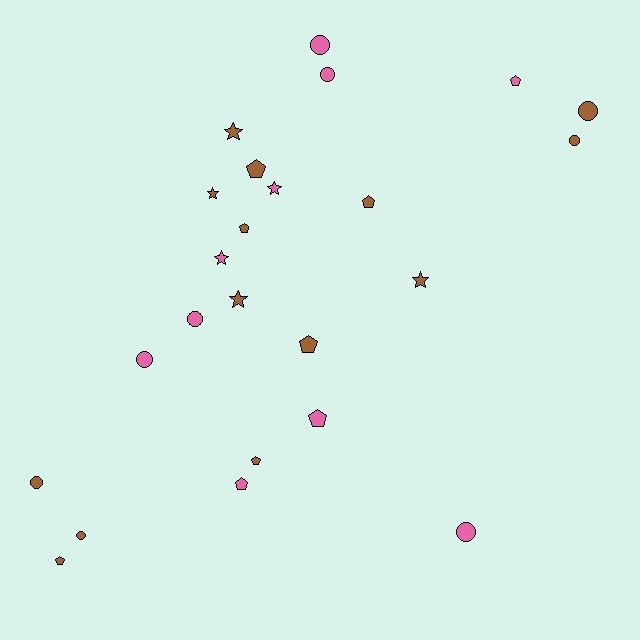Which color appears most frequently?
Brown, with 14 objects.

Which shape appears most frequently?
Circle, with 9 objects.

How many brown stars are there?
There are 4 brown stars.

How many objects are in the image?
There are 24 objects.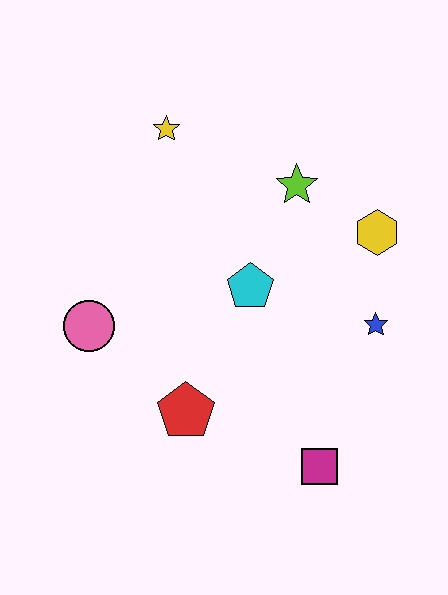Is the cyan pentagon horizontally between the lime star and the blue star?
No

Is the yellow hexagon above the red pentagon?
Yes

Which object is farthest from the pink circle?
The yellow hexagon is farthest from the pink circle.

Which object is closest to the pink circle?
The red pentagon is closest to the pink circle.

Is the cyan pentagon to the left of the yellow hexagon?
Yes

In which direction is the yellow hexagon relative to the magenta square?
The yellow hexagon is above the magenta square.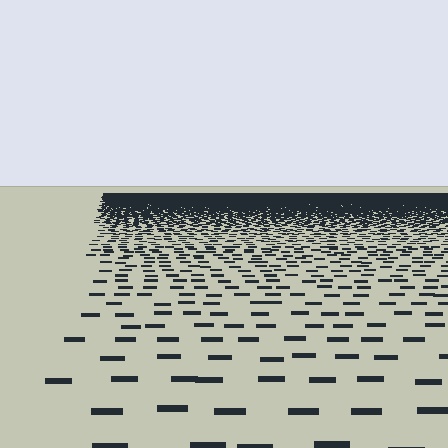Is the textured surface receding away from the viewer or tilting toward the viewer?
The surface is receding away from the viewer. Texture elements get smaller and denser toward the top.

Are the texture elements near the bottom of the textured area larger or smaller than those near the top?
Larger. Near the bottom, elements are closer to the viewer and appear at a bigger on-screen size.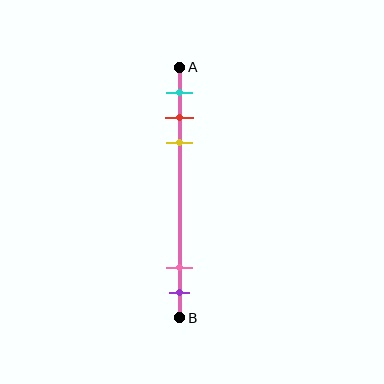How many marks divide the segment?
There are 5 marks dividing the segment.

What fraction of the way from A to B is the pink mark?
The pink mark is approximately 80% (0.8) of the way from A to B.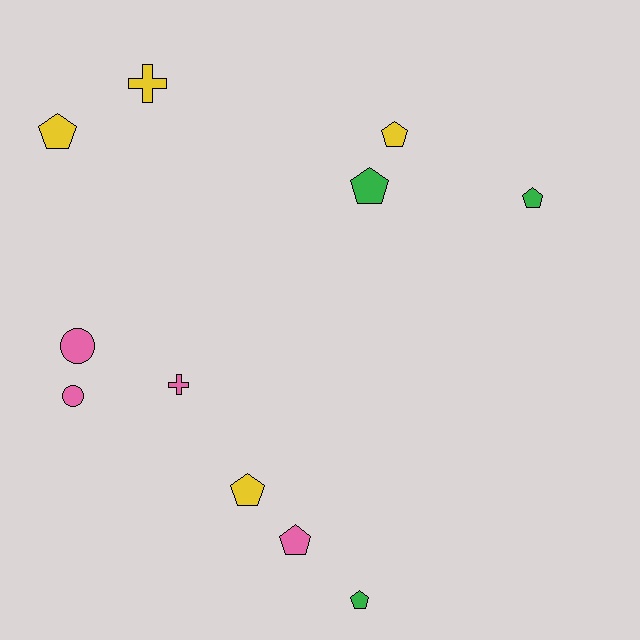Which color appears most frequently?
Pink, with 4 objects.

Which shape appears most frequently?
Pentagon, with 7 objects.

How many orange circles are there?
There are no orange circles.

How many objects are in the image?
There are 11 objects.